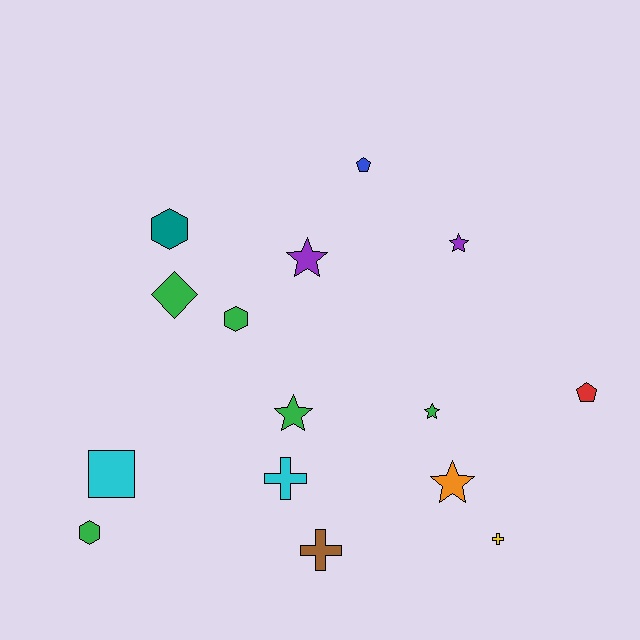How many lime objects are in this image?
There are no lime objects.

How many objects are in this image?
There are 15 objects.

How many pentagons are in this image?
There are 2 pentagons.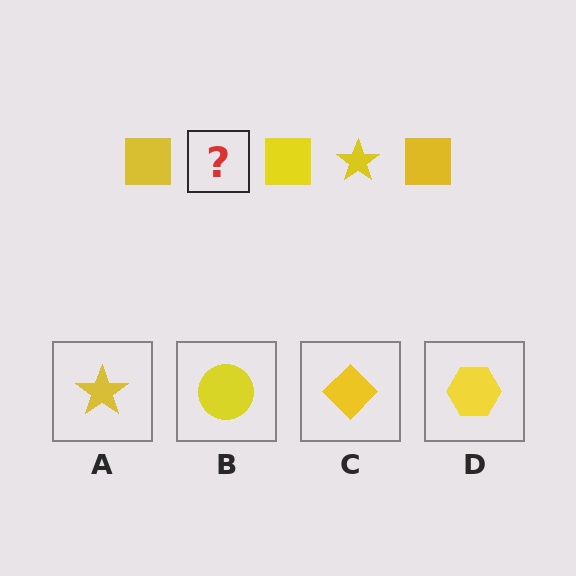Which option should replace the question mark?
Option A.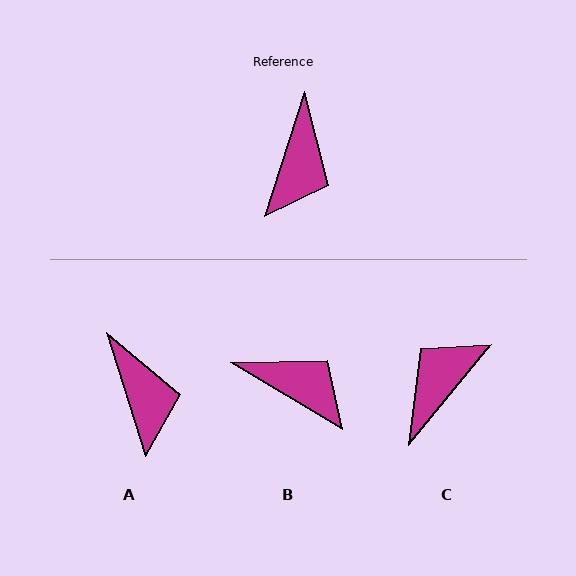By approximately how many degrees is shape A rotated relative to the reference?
Approximately 35 degrees counter-clockwise.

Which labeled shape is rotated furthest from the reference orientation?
C, about 158 degrees away.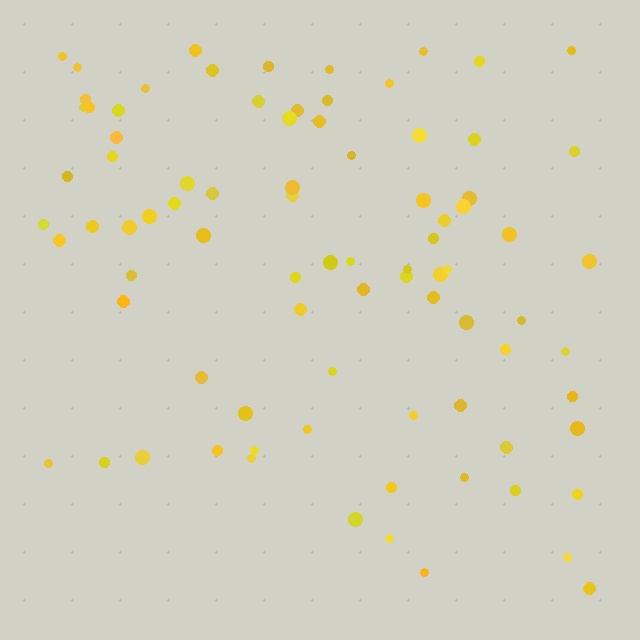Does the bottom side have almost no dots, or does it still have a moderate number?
Still a moderate number, just noticeably fewer than the top.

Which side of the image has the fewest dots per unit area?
The bottom.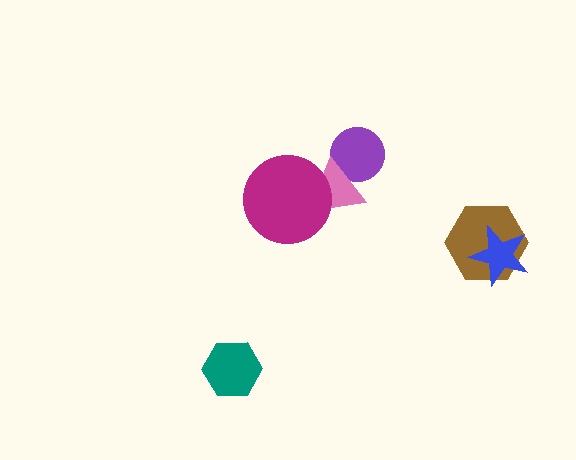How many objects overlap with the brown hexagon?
1 object overlaps with the brown hexagon.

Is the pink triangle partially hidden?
Yes, it is partially covered by another shape.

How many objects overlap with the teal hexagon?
0 objects overlap with the teal hexagon.